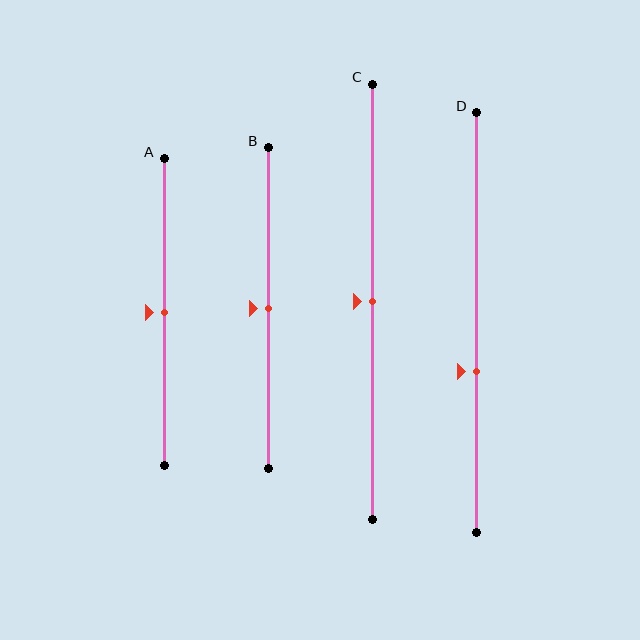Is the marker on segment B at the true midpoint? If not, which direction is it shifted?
Yes, the marker on segment B is at the true midpoint.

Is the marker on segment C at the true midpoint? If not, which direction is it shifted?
Yes, the marker on segment C is at the true midpoint.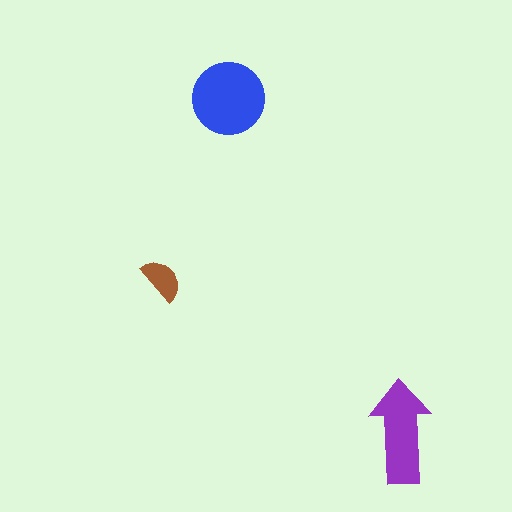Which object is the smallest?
The brown semicircle.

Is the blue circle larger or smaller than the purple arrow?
Larger.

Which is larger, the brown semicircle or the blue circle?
The blue circle.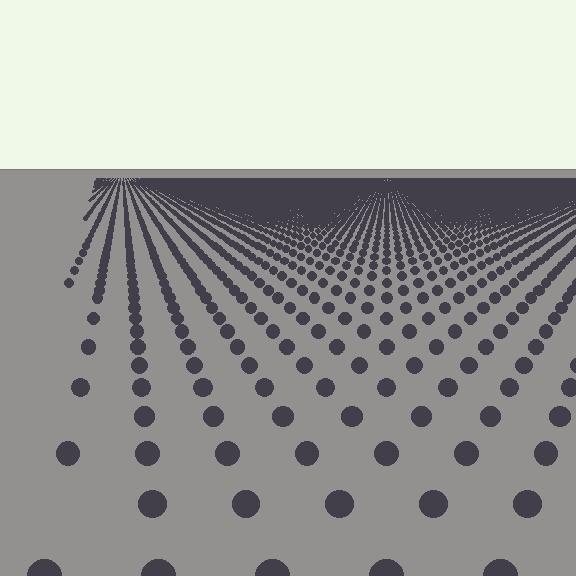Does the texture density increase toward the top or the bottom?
Density increases toward the top.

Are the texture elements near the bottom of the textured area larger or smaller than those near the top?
Larger. Near the bottom, elements are closer to the viewer and appear at a bigger on-screen size.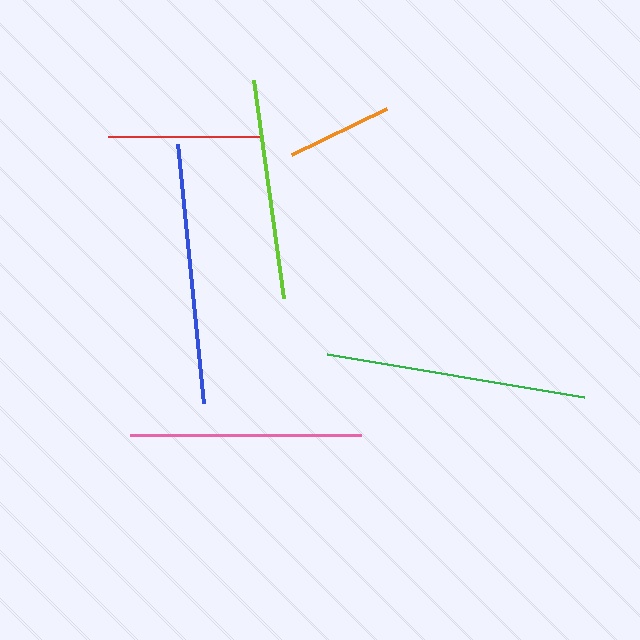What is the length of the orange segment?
The orange segment is approximately 106 pixels long.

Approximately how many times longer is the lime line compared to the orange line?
The lime line is approximately 2.1 times the length of the orange line.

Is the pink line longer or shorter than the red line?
The pink line is longer than the red line.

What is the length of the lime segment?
The lime segment is approximately 220 pixels long.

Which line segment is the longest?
The green line is the longest at approximately 260 pixels.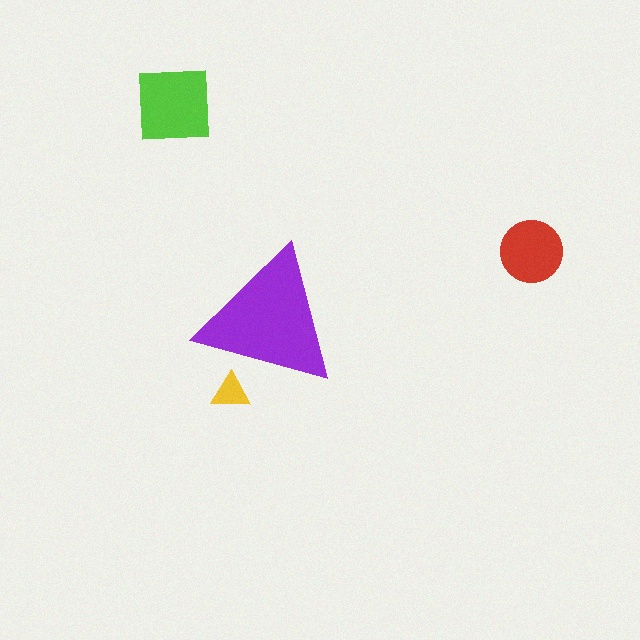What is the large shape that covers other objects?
A purple triangle.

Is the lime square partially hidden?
No, the lime square is fully visible.